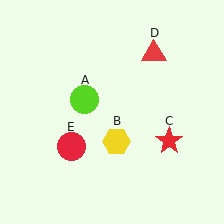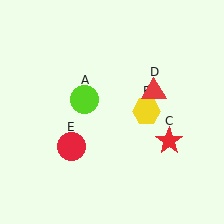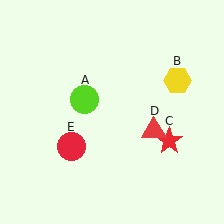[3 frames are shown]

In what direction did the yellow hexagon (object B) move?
The yellow hexagon (object B) moved up and to the right.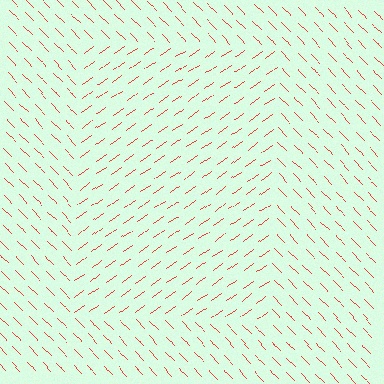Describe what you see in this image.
The image is filled with small red line segments. A rectangle region in the image has lines oriented differently from the surrounding lines, creating a visible texture boundary.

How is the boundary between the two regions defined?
The boundary is defined purely by a change in line orientation (approximately 80 degrees difference). All lines are the same color and thickness.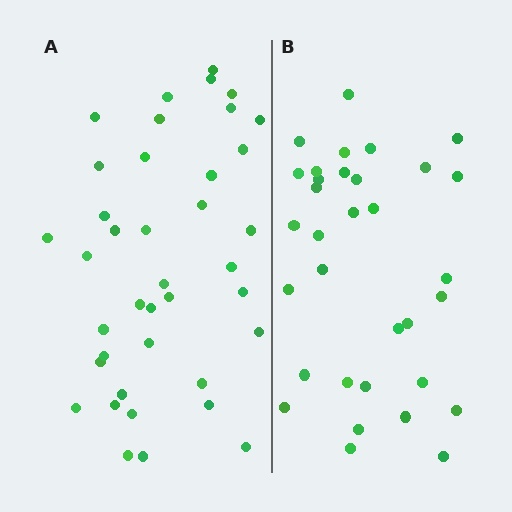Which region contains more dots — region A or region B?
Region A (the left region) has more dots.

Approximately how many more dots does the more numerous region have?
Region A has about 6 more dots than region B.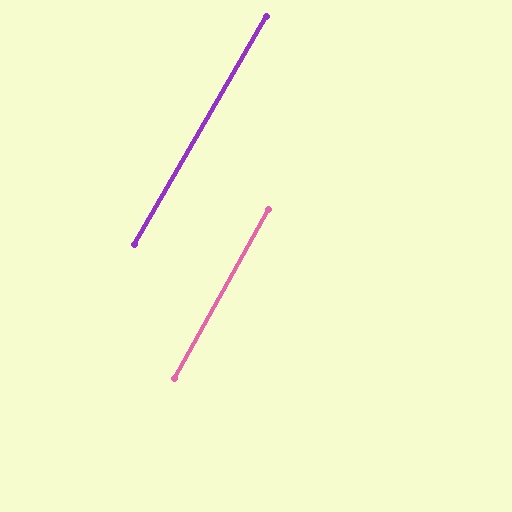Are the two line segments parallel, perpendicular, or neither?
Parallel — their directions differ by only 1.1°.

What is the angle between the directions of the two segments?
Approximately 1 degree.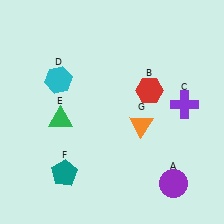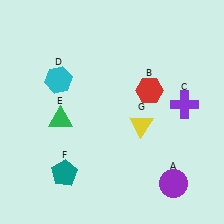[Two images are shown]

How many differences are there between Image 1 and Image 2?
There is 1 difference between the two images.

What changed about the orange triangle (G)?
In Image 1, G is orange. In Image 2, it changed to yellow.